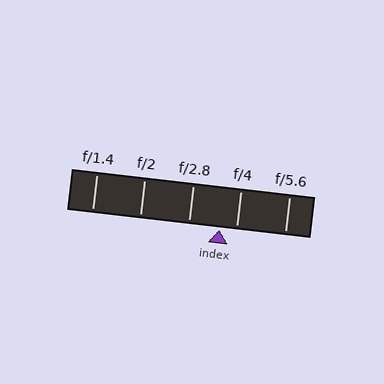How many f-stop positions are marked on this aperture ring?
There are 5 f-stop positions marked.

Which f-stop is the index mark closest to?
The index mark is closest to f/4.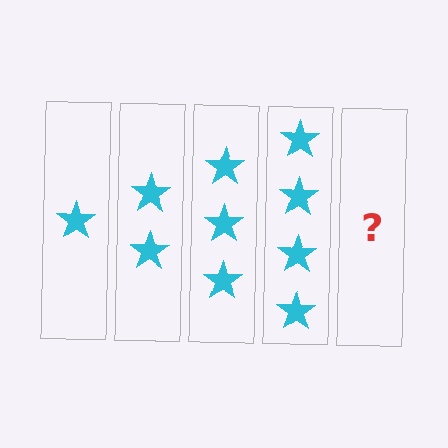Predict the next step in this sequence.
The next step is 5 stars.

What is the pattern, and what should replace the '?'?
The pattern is that each step adds one more star. The '?' should be 5 stars.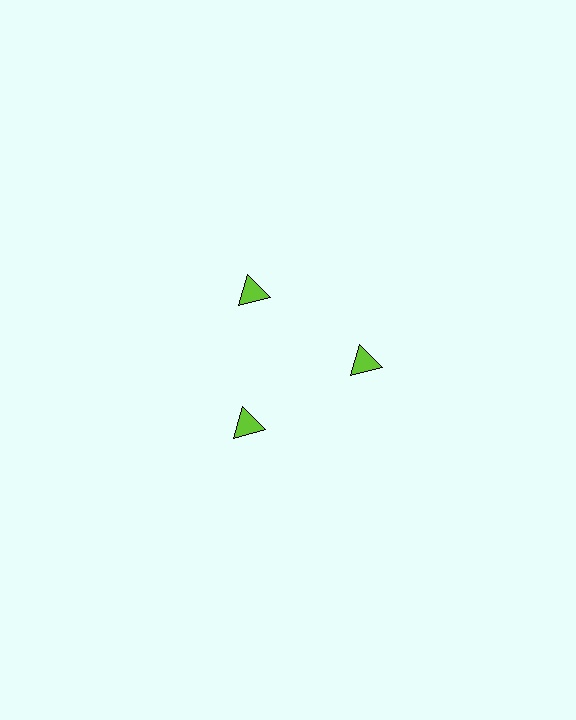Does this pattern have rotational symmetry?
Yes, this pattern has 3-fold rotational symmetry. It looks the same after rotating 120 degrees around the center.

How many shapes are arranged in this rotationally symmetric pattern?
There are 3 shapes, arranged in 3 groups of 1.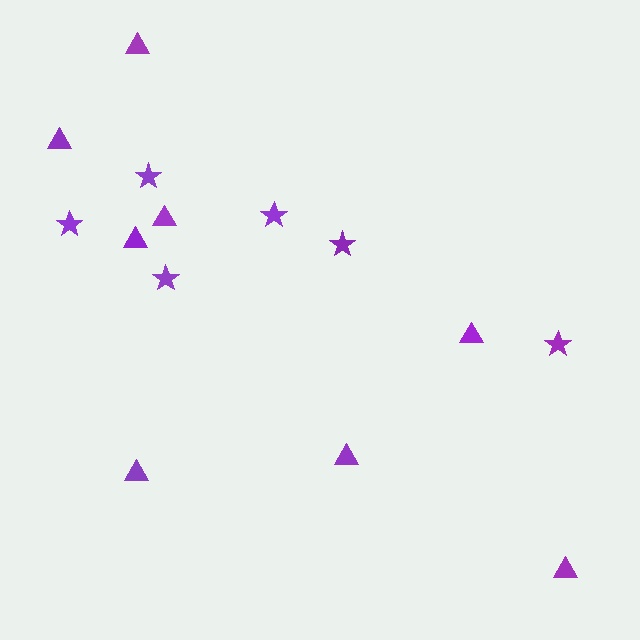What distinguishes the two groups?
There are 2 groups: one group of stars (6) and one group of triangles (8).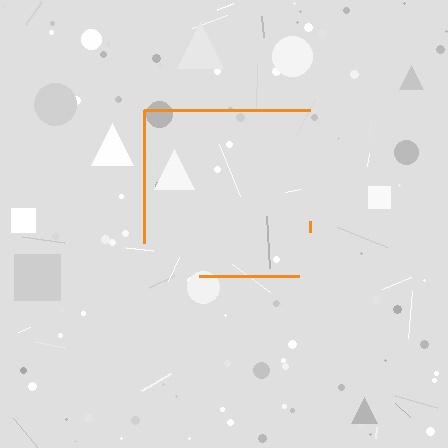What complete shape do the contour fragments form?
The contour fragments form a square.